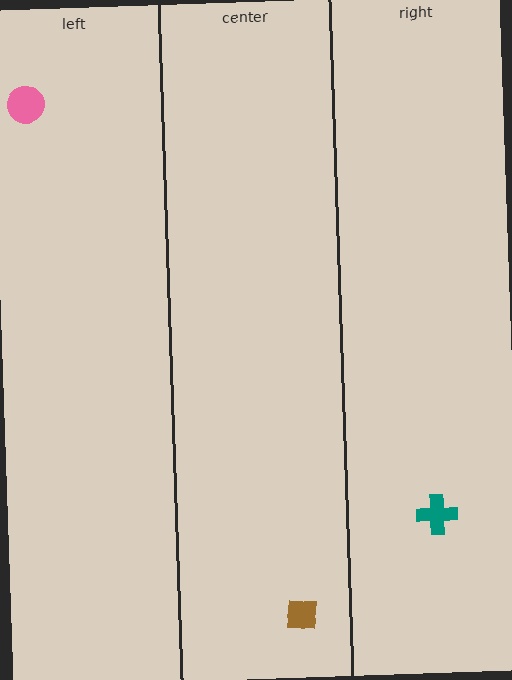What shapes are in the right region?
The teal cross.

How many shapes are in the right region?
1.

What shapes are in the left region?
The pink circle.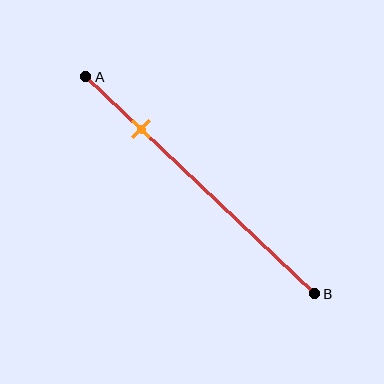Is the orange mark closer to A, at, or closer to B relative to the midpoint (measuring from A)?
The orange mark is closer to point A than the midpoint of segment AB.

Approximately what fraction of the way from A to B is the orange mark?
The orange mark is approximately 25% of the way from A to B.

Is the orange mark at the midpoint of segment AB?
No, the mark is at about 25% from A, not at the 50% midpoint.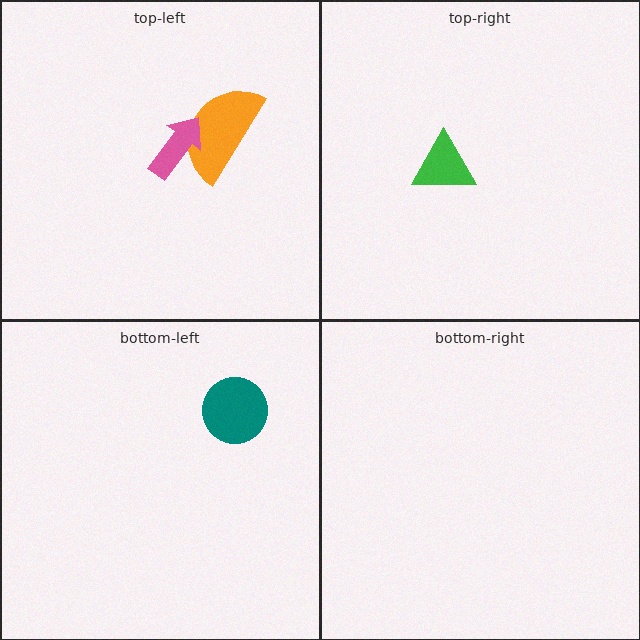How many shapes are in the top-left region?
2.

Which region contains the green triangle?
The top-right region.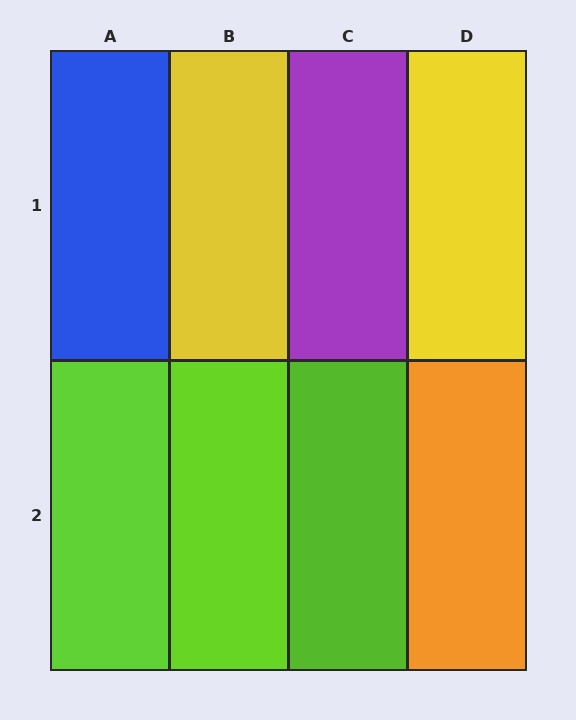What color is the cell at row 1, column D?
Yellow.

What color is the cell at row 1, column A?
Blue.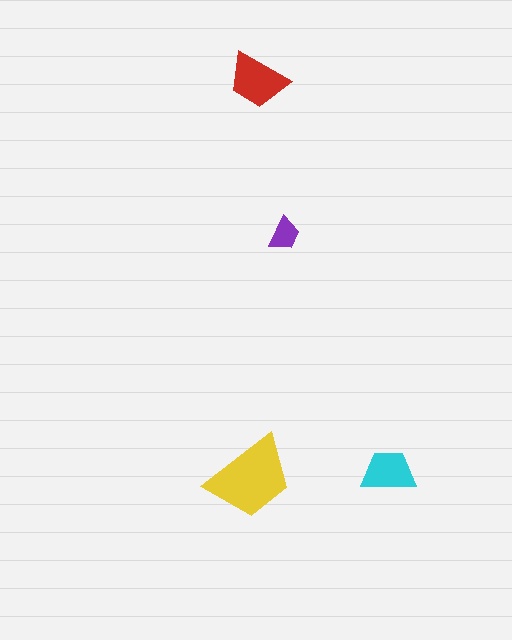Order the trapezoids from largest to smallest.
the yellow one, the red one, the cyan one, the purple one.